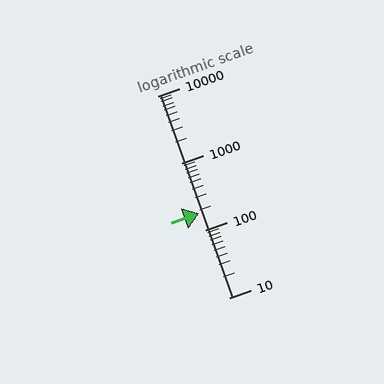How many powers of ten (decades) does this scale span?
The scale spans 3 decades, from 10 to 10000.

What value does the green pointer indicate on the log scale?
The pointer indicates approximately 180.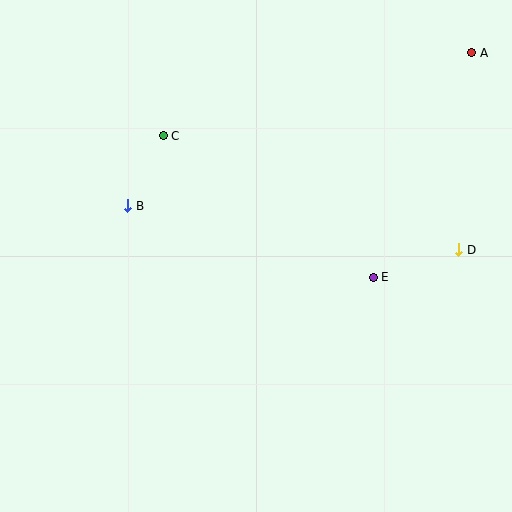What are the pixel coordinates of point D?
Point D is at (459, 250).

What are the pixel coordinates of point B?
Point B is at (128, 206).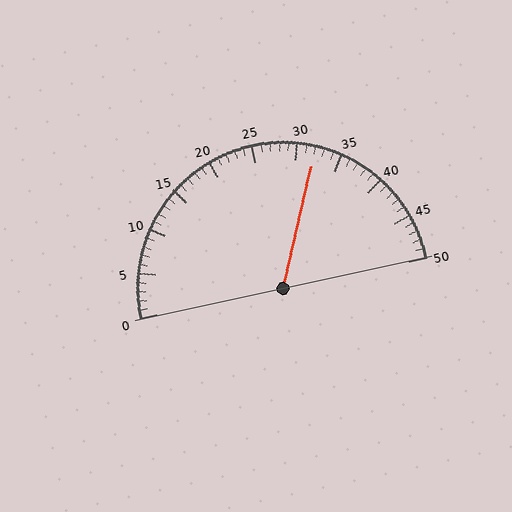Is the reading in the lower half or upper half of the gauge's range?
The reading is in the upper half of the range (0 to 50).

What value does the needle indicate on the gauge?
The needle indicates approximately 32.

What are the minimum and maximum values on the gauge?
The gauge ranges from 0 to 50.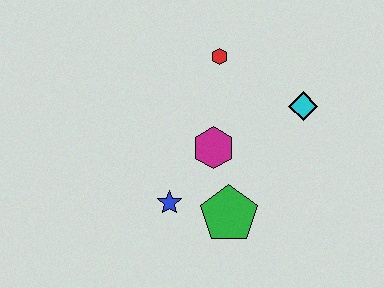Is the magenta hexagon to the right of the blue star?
Yes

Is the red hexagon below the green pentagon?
No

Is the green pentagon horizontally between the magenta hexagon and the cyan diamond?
Yes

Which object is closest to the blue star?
The green pentagon is closest to the blue star.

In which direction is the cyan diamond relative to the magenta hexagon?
The cyan diamond is to the right of the magenta hexagon.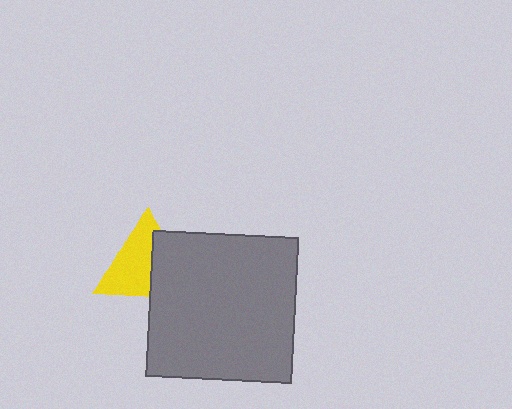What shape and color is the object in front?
The object in front is a gray square.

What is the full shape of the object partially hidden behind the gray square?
The partially hidden object is a yellow triangle.